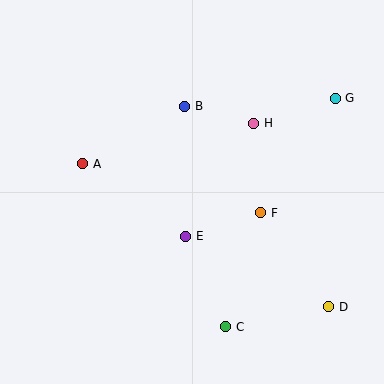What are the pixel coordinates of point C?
Point C is at (226, 327).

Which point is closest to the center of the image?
Point E at (186, 236) is closest to the center.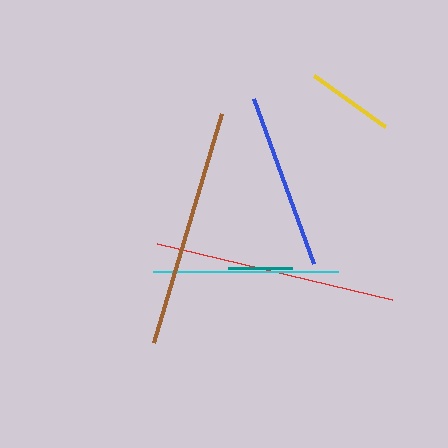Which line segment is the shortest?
The teal line is the shortest at approximately 64 pixels.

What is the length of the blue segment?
The blue segment is approximately 175 pixels long.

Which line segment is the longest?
The red line is the longest at approximately 241 pixels.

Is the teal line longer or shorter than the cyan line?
The cyan line is longer than the teal line.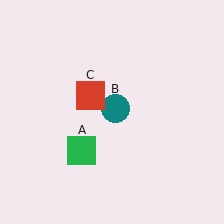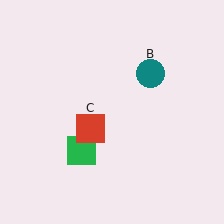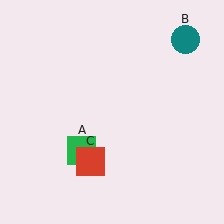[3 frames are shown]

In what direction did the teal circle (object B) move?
The teal circle (object B) moved up and to the right.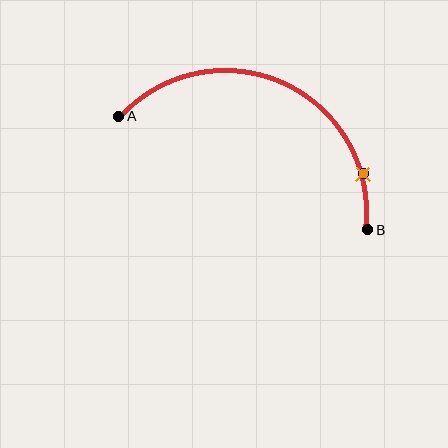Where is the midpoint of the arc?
The arc midpoint is the point on the curve farthest from the straight line joining A and B. It sits above that line.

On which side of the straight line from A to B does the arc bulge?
The arc bulges above the straight line connecting A and B.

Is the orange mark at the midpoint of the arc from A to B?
No. The orange mark lies on the arc but is closer to endpoint B. The arc midpoint would be at the point on the curve equidistant along the arc from both A and B.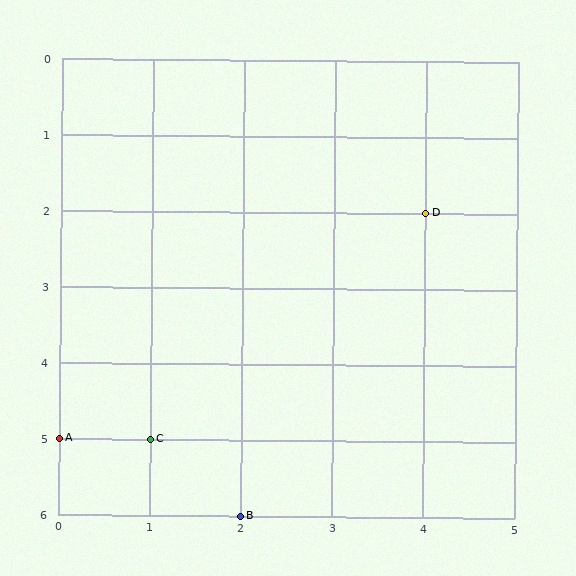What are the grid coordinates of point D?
Point D is at grid coordinates (4, 2).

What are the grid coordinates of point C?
Point C is at grid coordinates (1, 5).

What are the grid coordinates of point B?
Point B is at grid coordinates (2, 6).